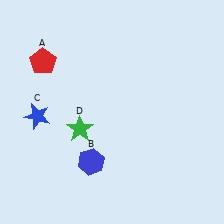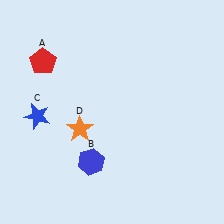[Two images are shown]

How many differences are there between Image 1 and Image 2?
There is 1 difference between the two images.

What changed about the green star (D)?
In Image 1, D is green. In Image 2, it changed to orange.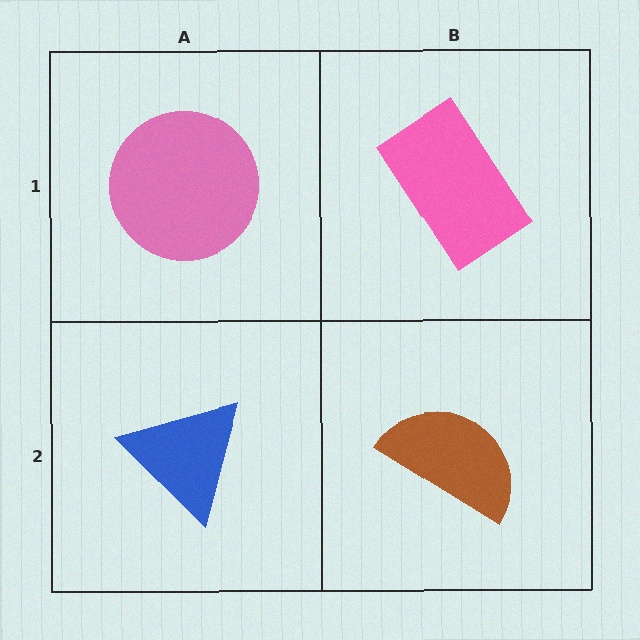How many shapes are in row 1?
2 shapes.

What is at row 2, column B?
A brown semicircle.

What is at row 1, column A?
A pink circle.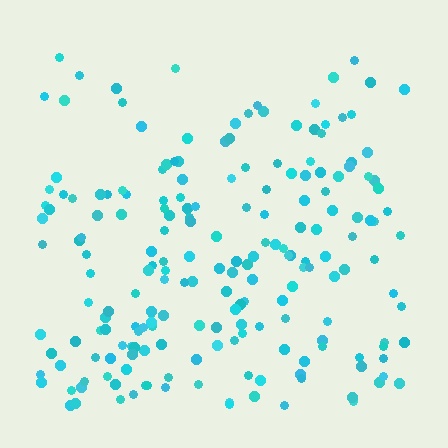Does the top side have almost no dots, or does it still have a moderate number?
Still a moderate number, just noticeably fewer than the bottom.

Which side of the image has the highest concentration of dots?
The bottom.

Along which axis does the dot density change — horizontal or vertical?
Vertical.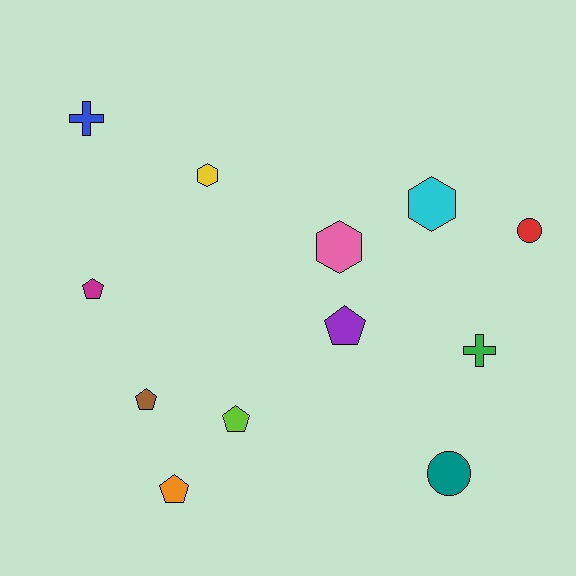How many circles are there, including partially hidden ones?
There are 2 circles.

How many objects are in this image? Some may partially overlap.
There are 12 objects.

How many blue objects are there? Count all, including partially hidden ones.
There is 1 blue object.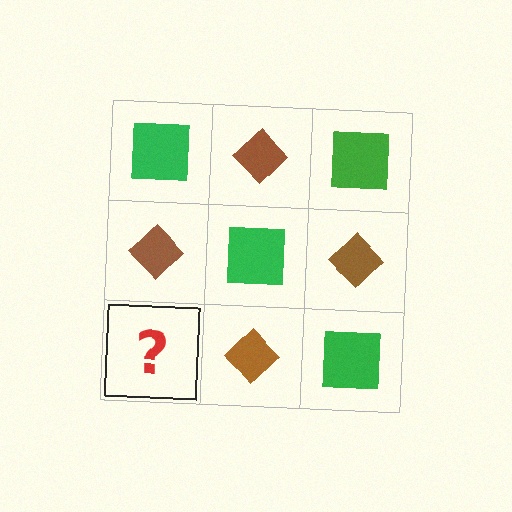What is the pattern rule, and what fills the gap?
The rule is that it alternates green square and brown diamond in a checkerboard pattern. The gap should be filled with a green square.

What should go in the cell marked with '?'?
The missing cell should contain a green square.